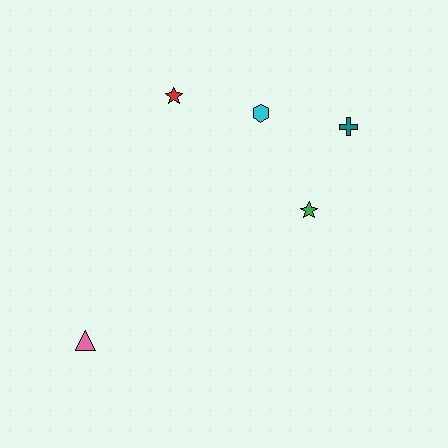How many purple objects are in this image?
There are no purple objects.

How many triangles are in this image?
There is 1 triangle.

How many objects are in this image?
There are 5 objects.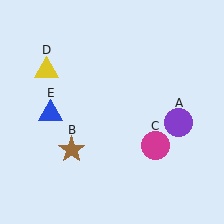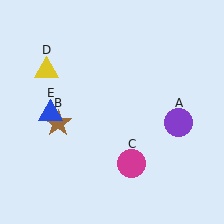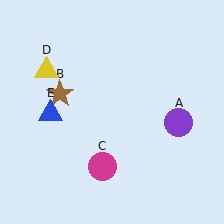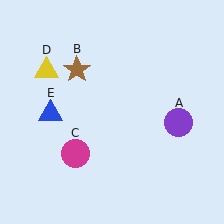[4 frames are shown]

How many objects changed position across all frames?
2 objects changed position: brown star (object B), magenta circle (object C).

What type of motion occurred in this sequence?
The brown star (object B), magenta circle (object C) rotated clockwise around the center of the scene.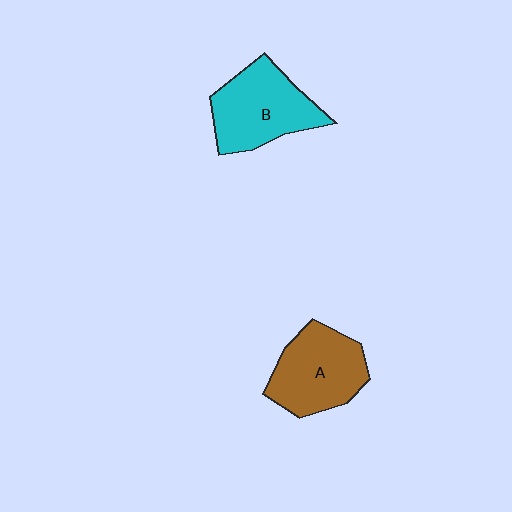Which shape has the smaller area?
Shape A (brown).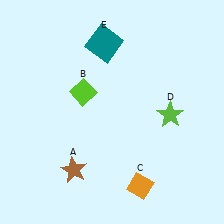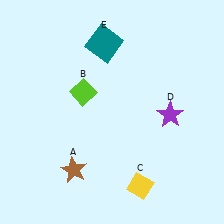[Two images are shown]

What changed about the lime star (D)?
In Image 1, D is lime. In Image 2, it changed to purple.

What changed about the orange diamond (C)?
In Image 1, C is orange. In Image 2, it changed to yellow.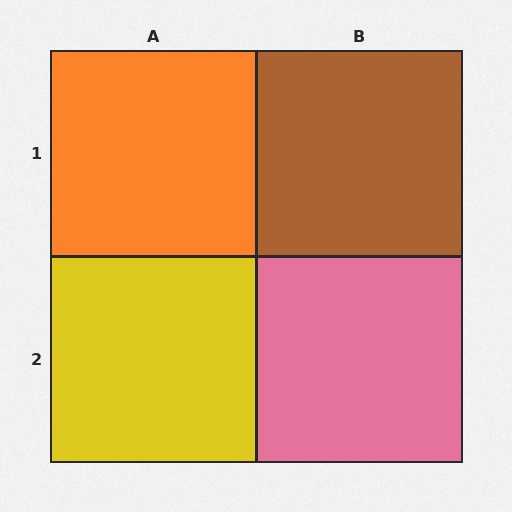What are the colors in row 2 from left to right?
Yellow, pink.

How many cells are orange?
1 cell is orange.